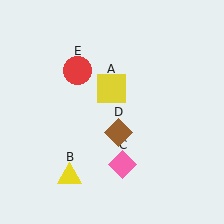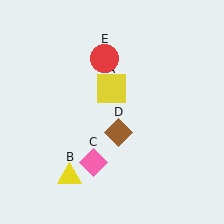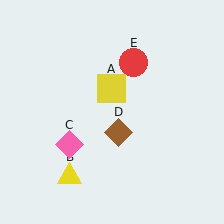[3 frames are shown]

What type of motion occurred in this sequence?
The pink diamond (object C), red circle (object E) rotated clockwise around the center of the scene.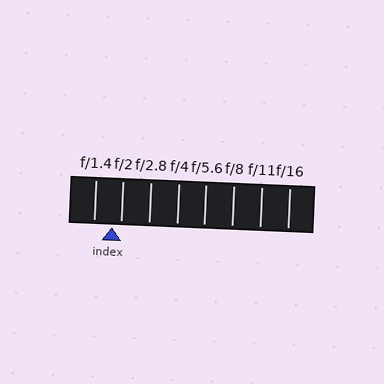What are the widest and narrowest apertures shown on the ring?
The widest aperture shown is f/1.4 and the narrowest is f/16.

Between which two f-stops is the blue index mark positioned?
The index mark is between f/1.4 and f/2.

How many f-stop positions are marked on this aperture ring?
There are 8 f-stop positions marked.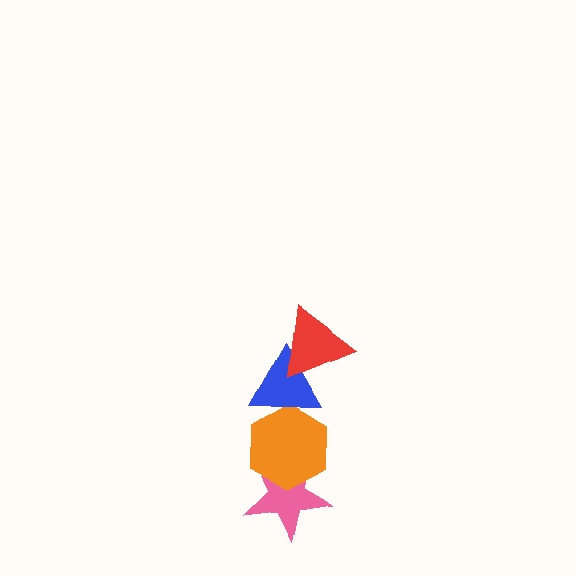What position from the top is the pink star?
The pink star is 4th from the top.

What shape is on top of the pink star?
The orange hexagon is on top of the pink star.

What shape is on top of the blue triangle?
The red triangle is on top of the blue triangle.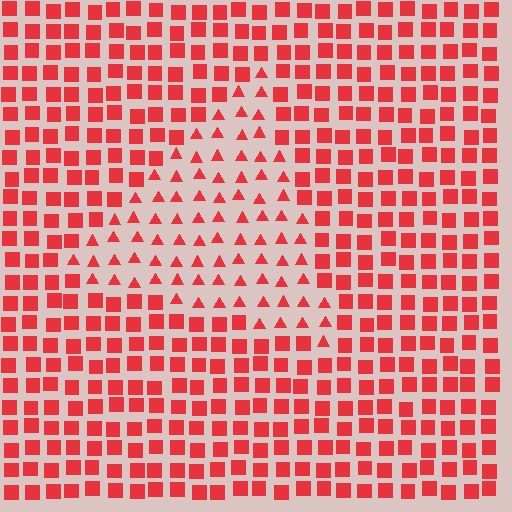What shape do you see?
I see a triangle.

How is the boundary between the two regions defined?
The boundary is defined by a change in element shape: triangles inside vs. squares outside. All elements share the same color and spacing.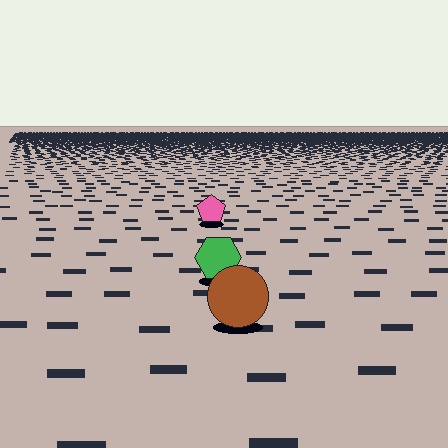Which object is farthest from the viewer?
The pink pentagon is farthest from the viewer. It appears smaller and the ground texture around it is denser.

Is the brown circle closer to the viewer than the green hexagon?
Yes. The brown circle is closer — you can tell from the texture gradient: the ground texture is coarser near it.